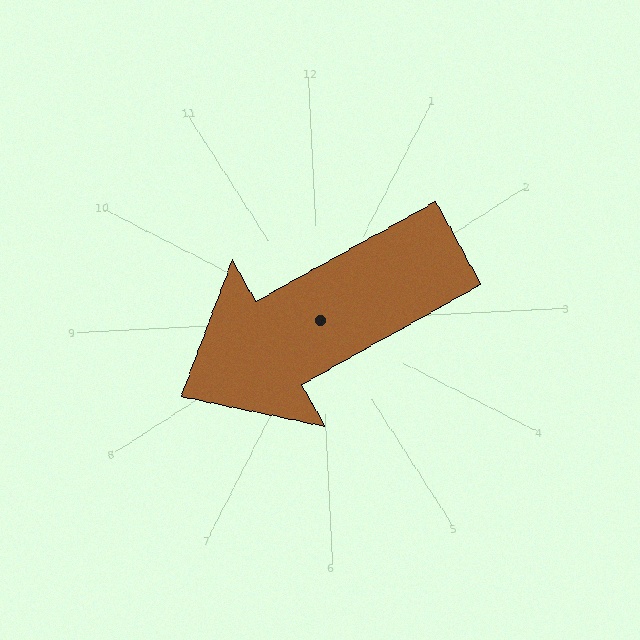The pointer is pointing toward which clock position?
Roughly 8 o'clock.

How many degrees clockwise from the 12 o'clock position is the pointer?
Approximately 244 degrees.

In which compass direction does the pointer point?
Southwest.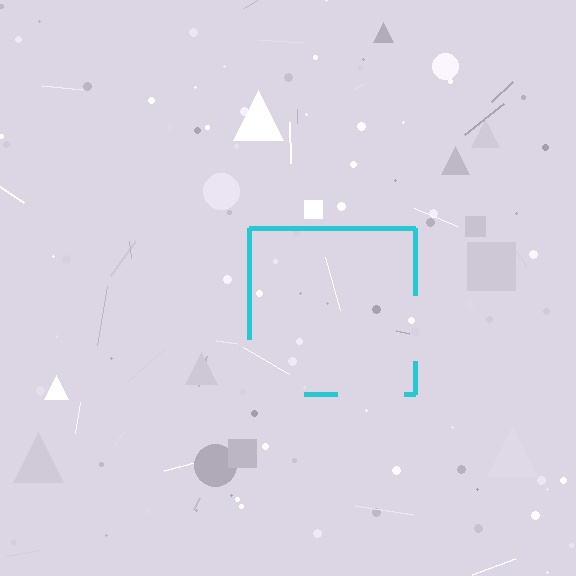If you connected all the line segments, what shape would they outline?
They would outline a square.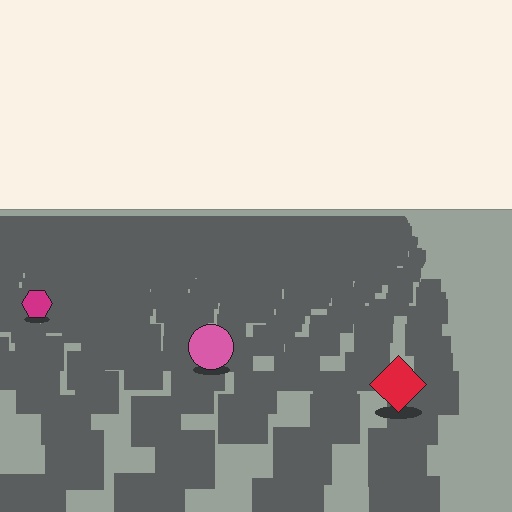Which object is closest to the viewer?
The red diamond is closest. The texture marks near it are larger and more spread out.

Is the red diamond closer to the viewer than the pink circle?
Yes. The red diamond is closer — you can tell from the texture gradient: the ground texture is coarser near it.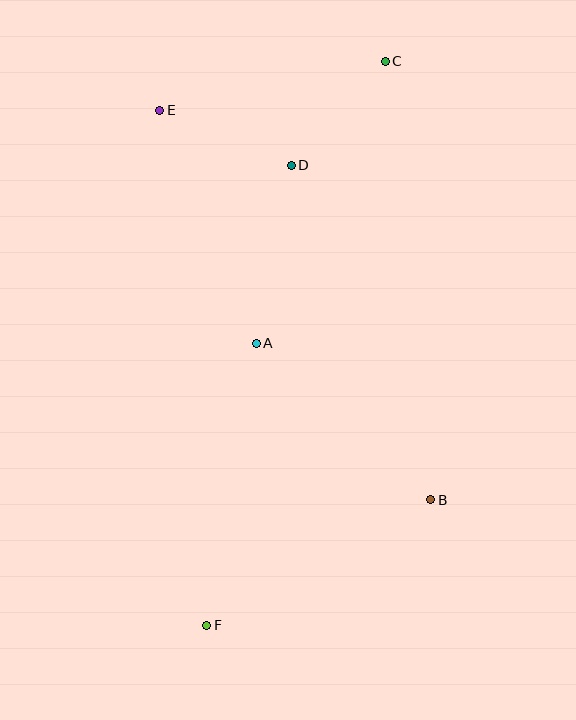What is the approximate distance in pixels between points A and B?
The distance between A and B is approximately 235 pixels.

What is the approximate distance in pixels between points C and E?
The distance between C and E is approximately 231 pixels.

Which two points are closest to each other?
Points C and D are closest to each other.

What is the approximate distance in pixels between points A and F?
The distance between A and F is approximately 286 pixels.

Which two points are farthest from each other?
Points C and F are farthest from each other.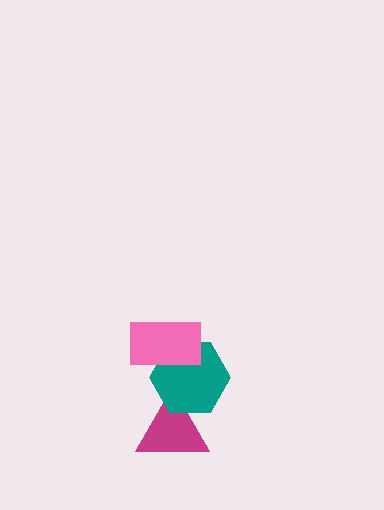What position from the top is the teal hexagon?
The teal hexagon is 2nd from the top.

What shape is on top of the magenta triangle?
The teal hexagon is on top of the magenta triangle.